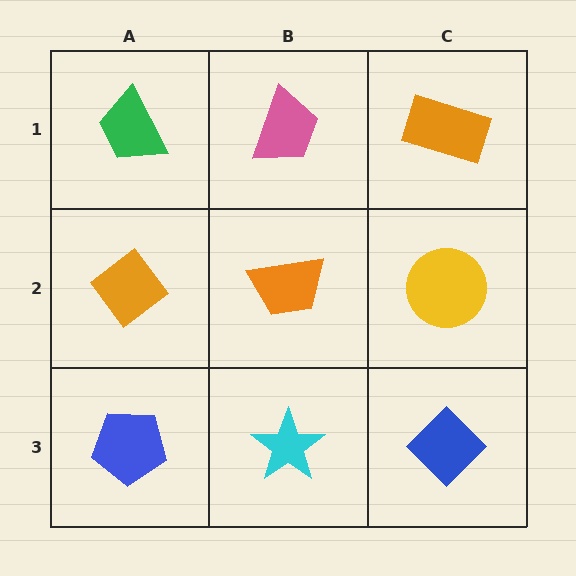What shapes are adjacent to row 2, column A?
A green trapezoid (row 1, column A), a blue pentagon (row 3, column A), an orange trapezoid (row 2, column B).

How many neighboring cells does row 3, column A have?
2.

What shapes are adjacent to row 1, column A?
An orange diamond (row 2, column A), a pink trapezoid (row 1, column B).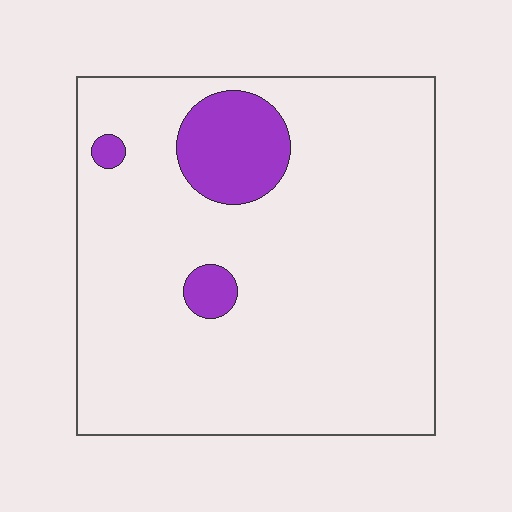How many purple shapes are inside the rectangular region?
3.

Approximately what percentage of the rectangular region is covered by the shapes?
Approximately 10%.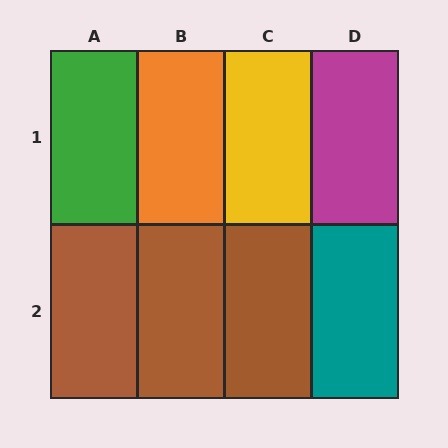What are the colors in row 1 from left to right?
Green, orange, yellow, magenta.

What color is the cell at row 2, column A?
Brown.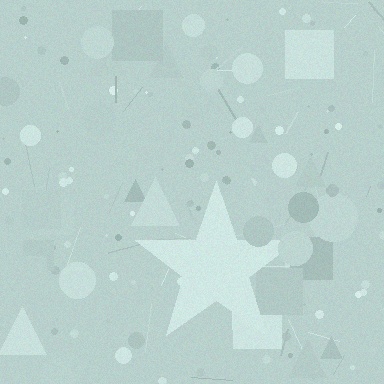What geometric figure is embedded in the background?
A star is embedded in the background.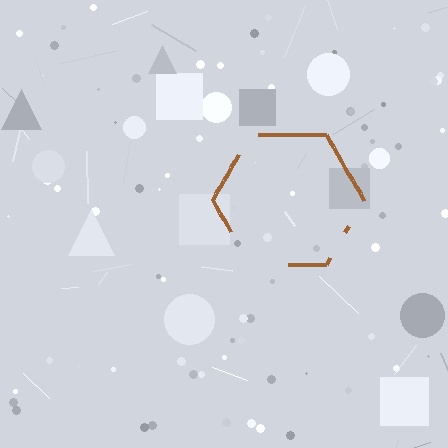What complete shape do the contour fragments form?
The contour fragments form a hexagon.